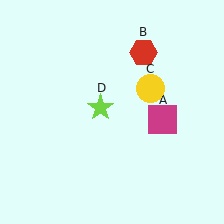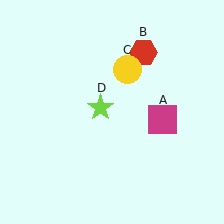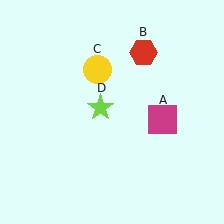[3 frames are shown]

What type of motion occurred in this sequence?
The yellow circle (object C) rotated counterclockwise around the center of the scene.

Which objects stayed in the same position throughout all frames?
Magenta square (object A) and red hexagon (object B) and lime star (object D) remained stationary.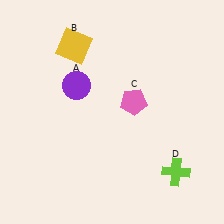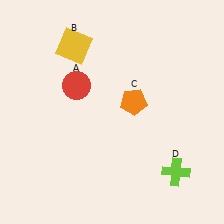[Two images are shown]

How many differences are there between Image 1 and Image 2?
There are 2 differences between the two images.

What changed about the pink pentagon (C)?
In Image 1, C is pink. In Image 2, it changed to orange.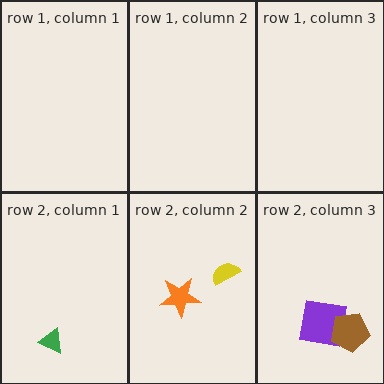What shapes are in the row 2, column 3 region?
The purple square, the brown pentagon.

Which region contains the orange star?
The row 2, column 2 region.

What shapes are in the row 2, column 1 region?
The green triangle.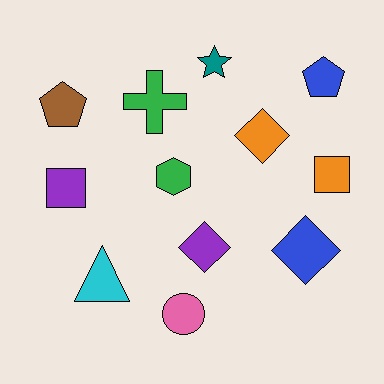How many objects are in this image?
There are 12 objects.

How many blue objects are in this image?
There are 2 blue objects.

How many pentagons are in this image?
There are 2 pentagons.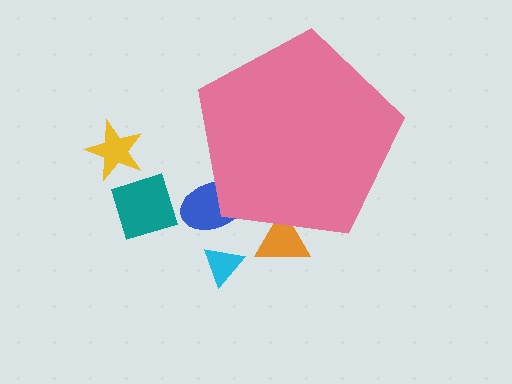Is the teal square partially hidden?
No, the teal square is fully visible.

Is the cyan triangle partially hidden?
No, the cyan triangle is fully visible.